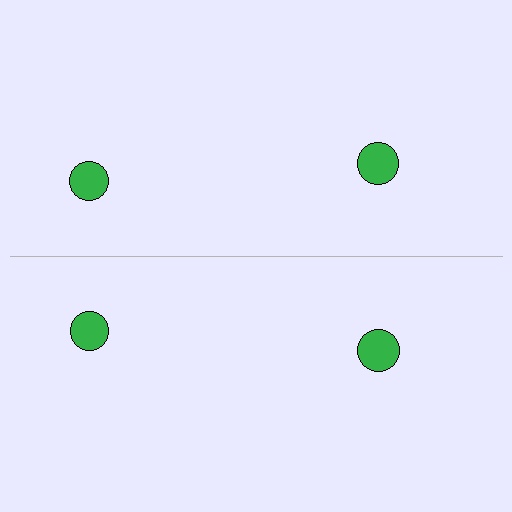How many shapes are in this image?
There are 4 shapes in this image.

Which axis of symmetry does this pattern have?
The pattern has a horizontal axis of symmetry running through the center of the image.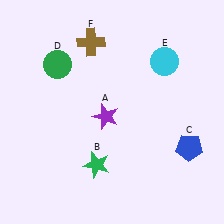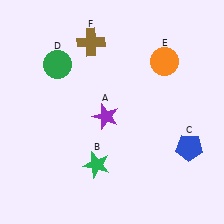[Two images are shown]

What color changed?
The circle (E) changed from cyan in Image 1 to orange in Image 2.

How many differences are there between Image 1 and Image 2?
There is 1 difference between the two images.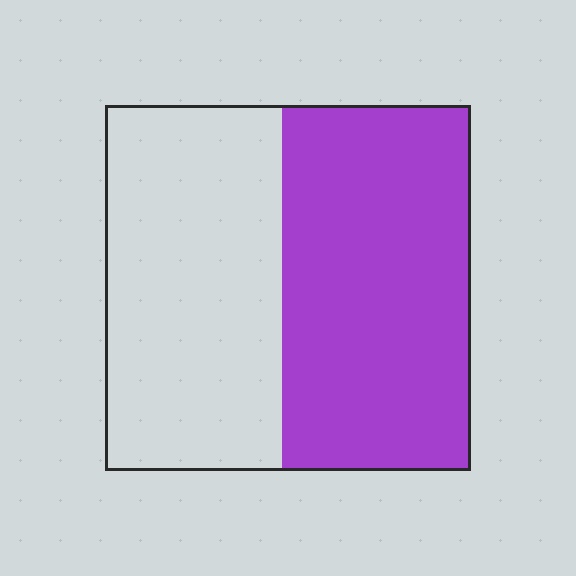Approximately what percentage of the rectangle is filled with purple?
Approximately 50%.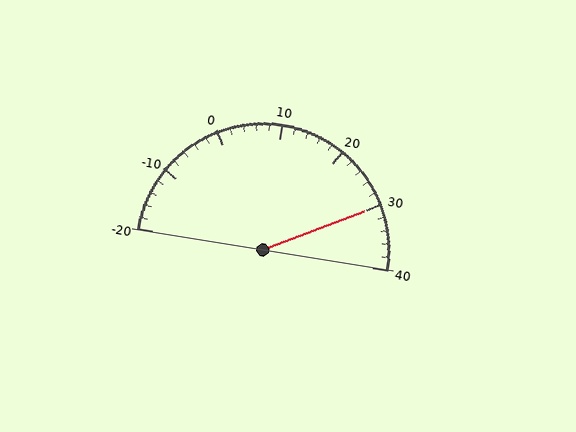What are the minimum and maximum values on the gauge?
The gauge ranges from -20 to 40.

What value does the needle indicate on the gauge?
The needle indicates approximately 30.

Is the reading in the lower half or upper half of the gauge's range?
The reading is in the upper half of the range (-20 to 40).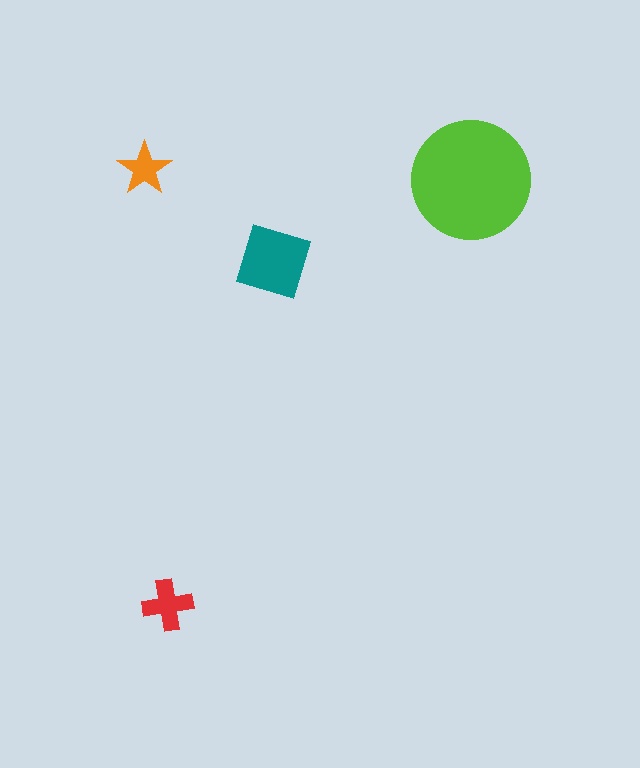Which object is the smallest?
The orange star.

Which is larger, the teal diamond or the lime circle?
The lime circle.